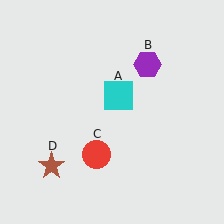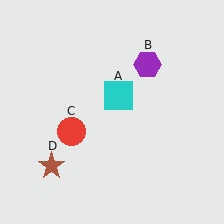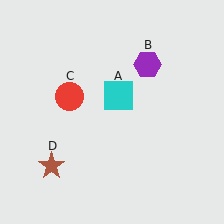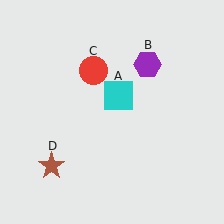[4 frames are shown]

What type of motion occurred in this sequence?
The red circle (object C) rotated clockwise around the center of the scene.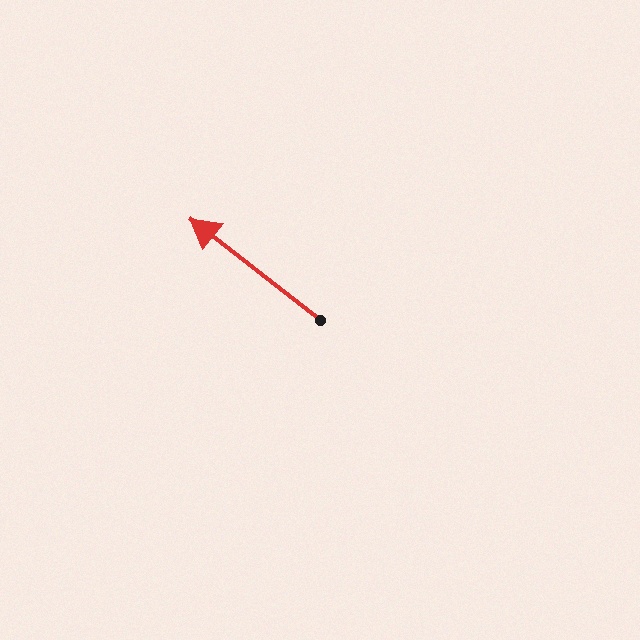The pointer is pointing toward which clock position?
Roughly 10 o'clock.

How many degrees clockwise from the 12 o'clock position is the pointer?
Approximately 308 degrees.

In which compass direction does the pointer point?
Northwest.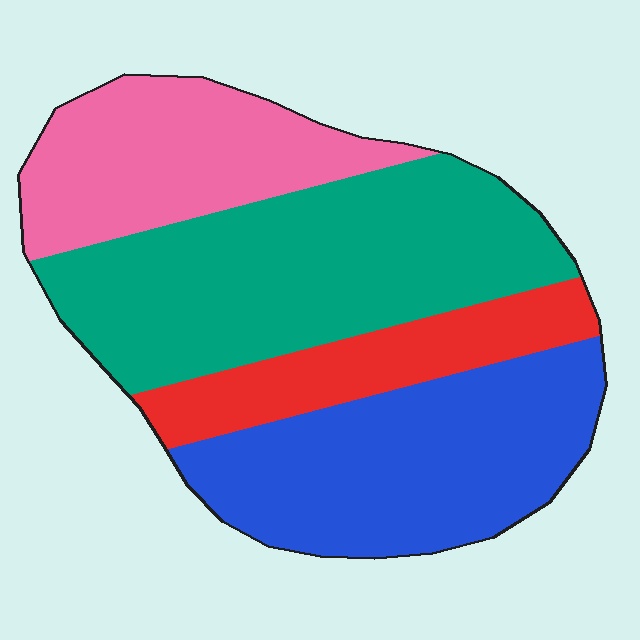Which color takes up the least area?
Red, at roughly 15%.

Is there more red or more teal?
Teal.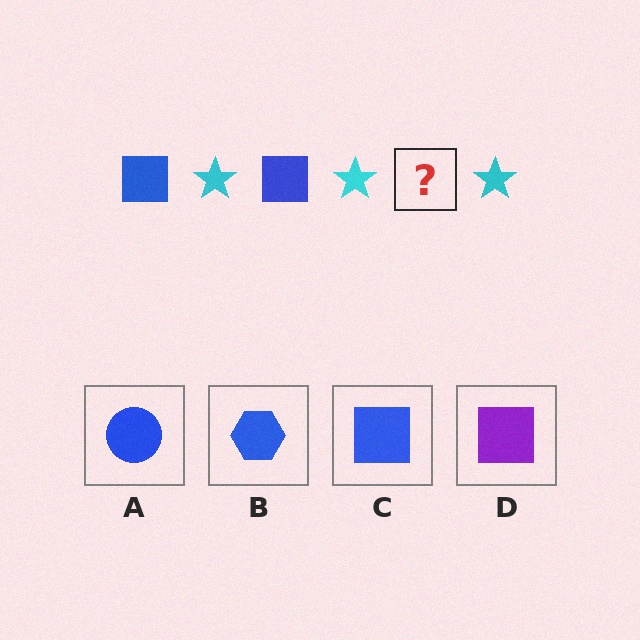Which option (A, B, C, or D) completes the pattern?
C.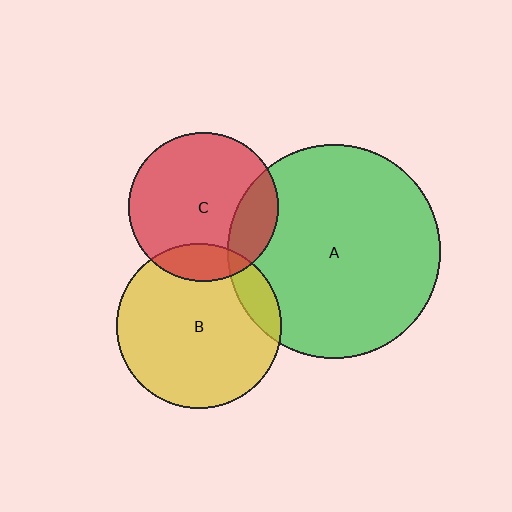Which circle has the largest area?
Circle A (green).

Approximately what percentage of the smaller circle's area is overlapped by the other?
Approximately 10%.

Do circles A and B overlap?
Yes.